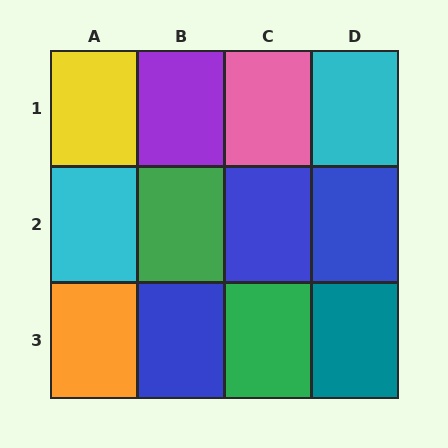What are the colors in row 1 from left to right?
Yellow, purple, pink, cyan.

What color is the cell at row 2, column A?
Cyan.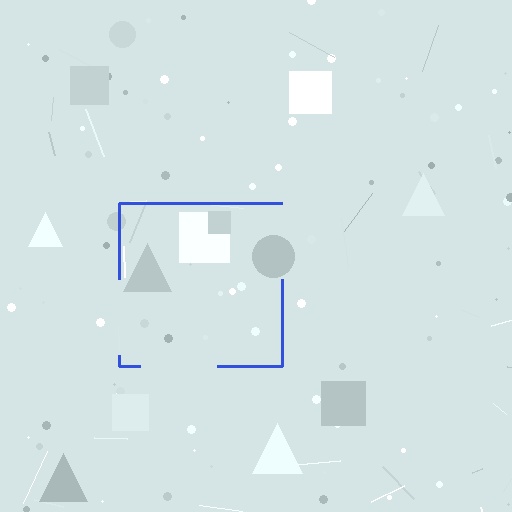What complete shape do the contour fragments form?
The contour fragments form a square.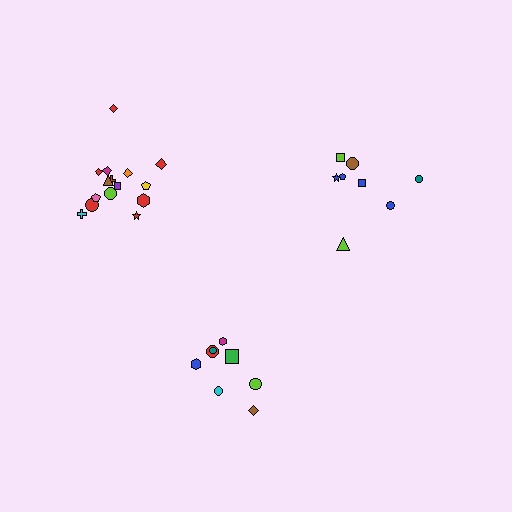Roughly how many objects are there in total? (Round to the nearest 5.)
Roughly 30 objects in total.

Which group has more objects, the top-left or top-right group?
The top-left group.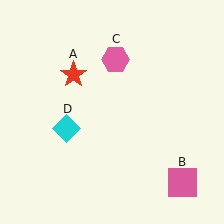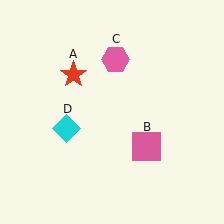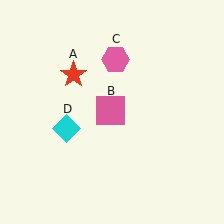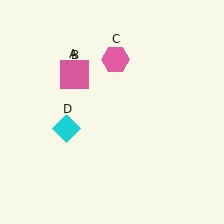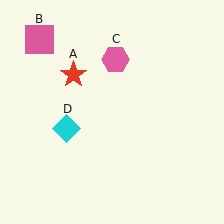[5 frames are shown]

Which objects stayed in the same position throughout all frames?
Red star (object A) and pink hexagon (object C) and cyan diamond (object D) remained stationary.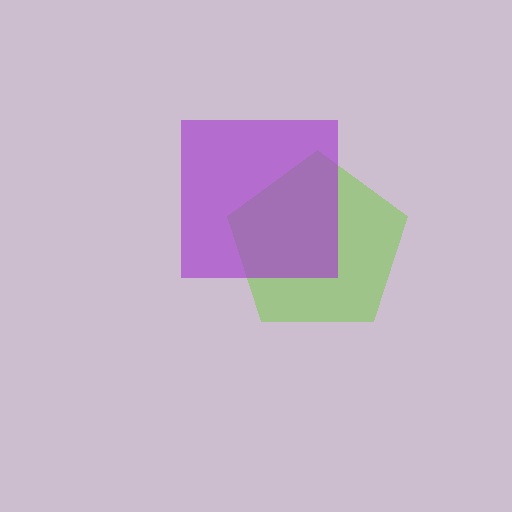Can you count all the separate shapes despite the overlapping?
Yes, there are 2 separate shapes.